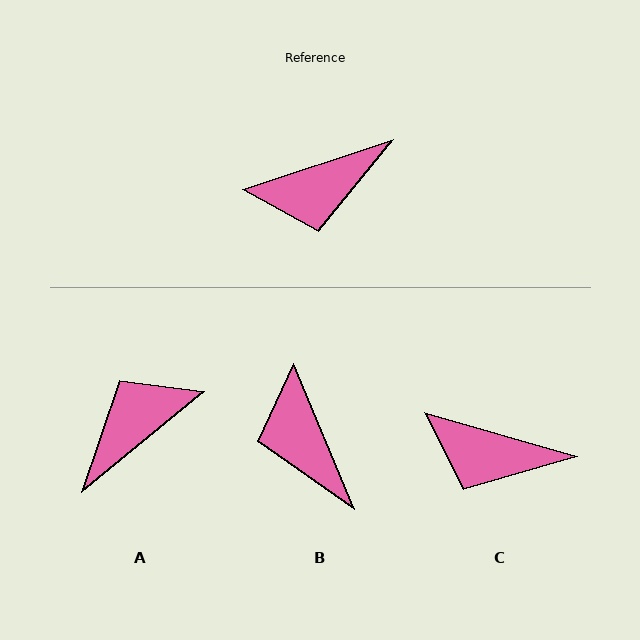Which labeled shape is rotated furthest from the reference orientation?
A, about 159 degrees away.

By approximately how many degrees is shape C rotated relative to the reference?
Approximately 34 degrees clockwise.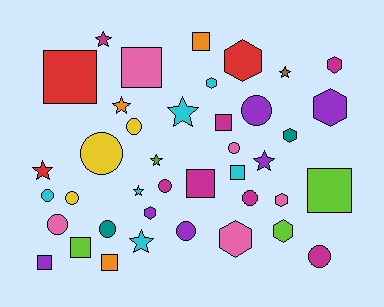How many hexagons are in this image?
There are 9 hexagons.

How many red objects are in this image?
There are 3 red objects.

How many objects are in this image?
There are 40 objects.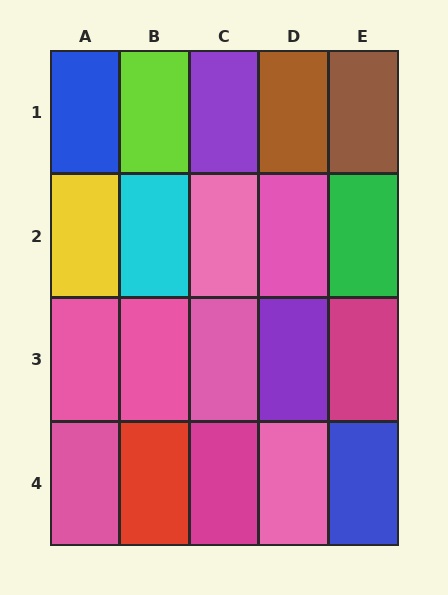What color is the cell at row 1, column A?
Blue.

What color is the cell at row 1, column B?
Lime.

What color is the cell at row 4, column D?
Pink.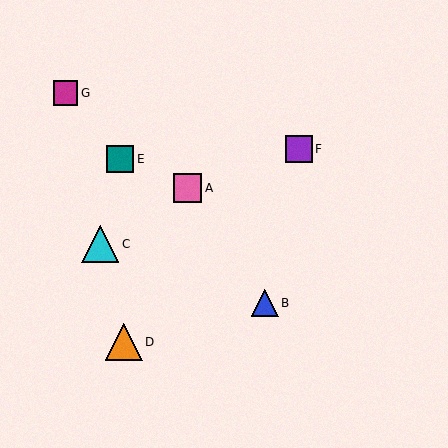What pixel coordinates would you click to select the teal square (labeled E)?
Click at (120, 159) to select the teal square E.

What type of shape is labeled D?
Shape D is an orange triangle.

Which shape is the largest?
The cyan triangle (labeled C) is the largest.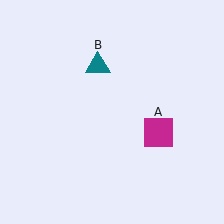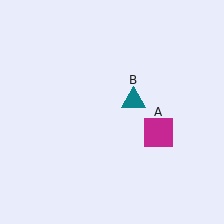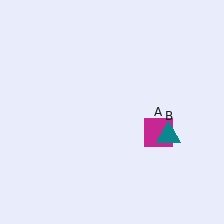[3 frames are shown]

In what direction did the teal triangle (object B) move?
The teal triangle (object B) moved down and to the right.